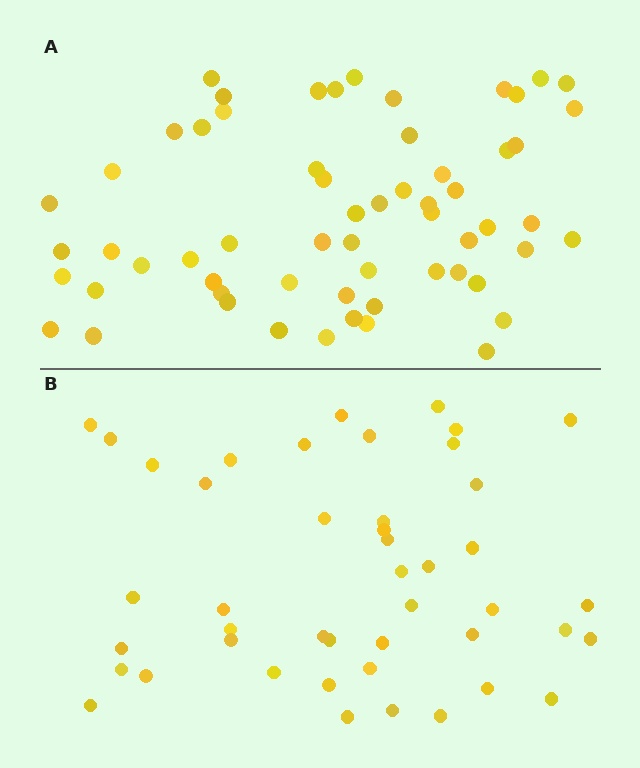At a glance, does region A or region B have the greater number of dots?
Region A (the top region) has more dots.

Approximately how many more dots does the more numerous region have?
Region A has approximately 15 more dots than region B.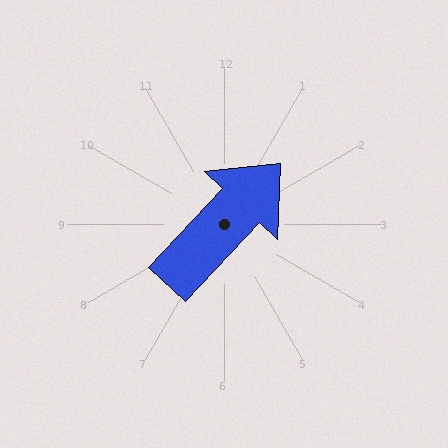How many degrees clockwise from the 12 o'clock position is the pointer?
Approximately 43 degrees.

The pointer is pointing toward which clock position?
Roughly 1 o'clock.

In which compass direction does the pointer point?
Northeast.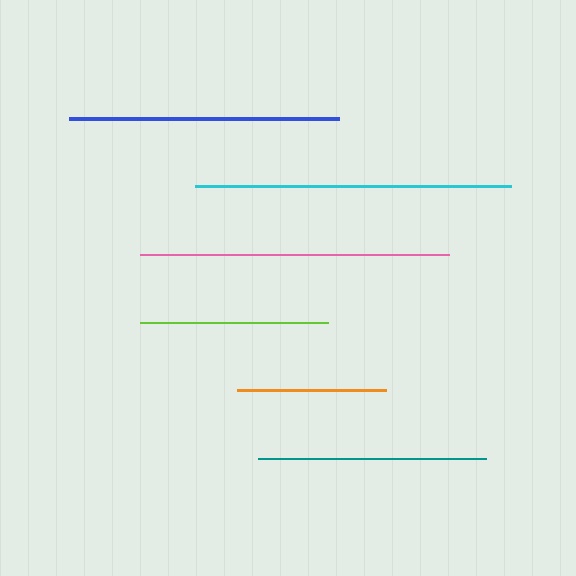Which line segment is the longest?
The cyan line is the longest at approximately 317 pixels.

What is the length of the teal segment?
The teal segment is approximately 228 pixels long.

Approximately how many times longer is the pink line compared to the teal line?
The pink line is approximately 1.4 times the length of the teal line.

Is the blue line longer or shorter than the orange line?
The blue line is longer than the orange line.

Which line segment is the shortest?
The orange line is the shortest at approximately 150 pixels.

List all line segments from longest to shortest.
From longest to shortest: cyan, pink, blue, teal, lime, orange.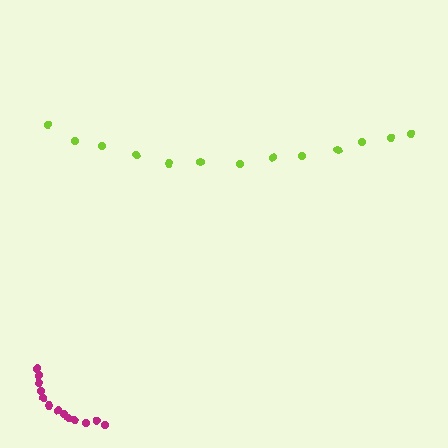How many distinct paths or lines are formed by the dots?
There are 2 distinct paths.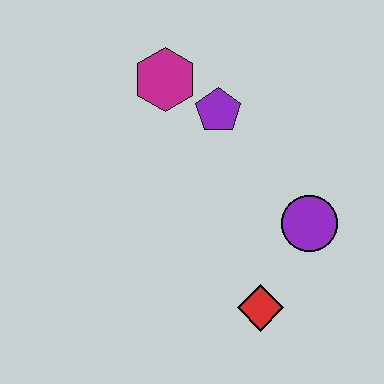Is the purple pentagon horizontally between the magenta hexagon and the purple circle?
Yes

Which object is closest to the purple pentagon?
The magenta hexagon is closest to the purple pentagon.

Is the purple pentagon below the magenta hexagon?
Yes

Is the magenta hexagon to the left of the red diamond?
Yes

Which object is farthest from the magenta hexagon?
The red diamond is farthest from the magenta hexagon.